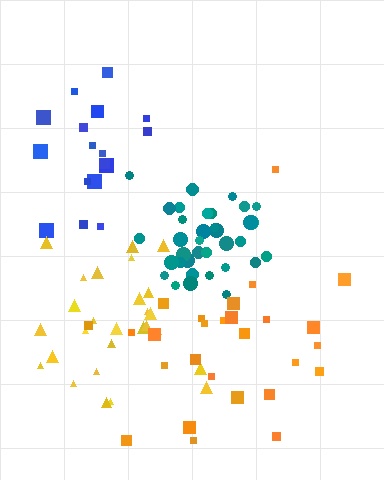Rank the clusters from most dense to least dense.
teal, blue, yellow, orange.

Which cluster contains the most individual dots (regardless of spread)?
Teal (35).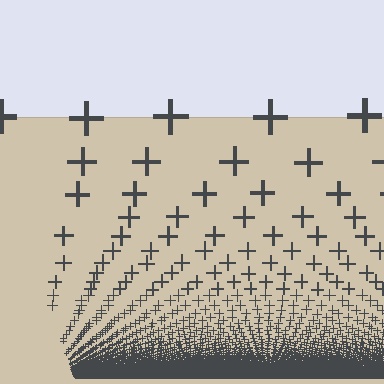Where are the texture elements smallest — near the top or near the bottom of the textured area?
Near the bottom.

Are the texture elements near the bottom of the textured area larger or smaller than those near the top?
Smaller. The gradient is inverted — elements near the bottom are smaller and denser.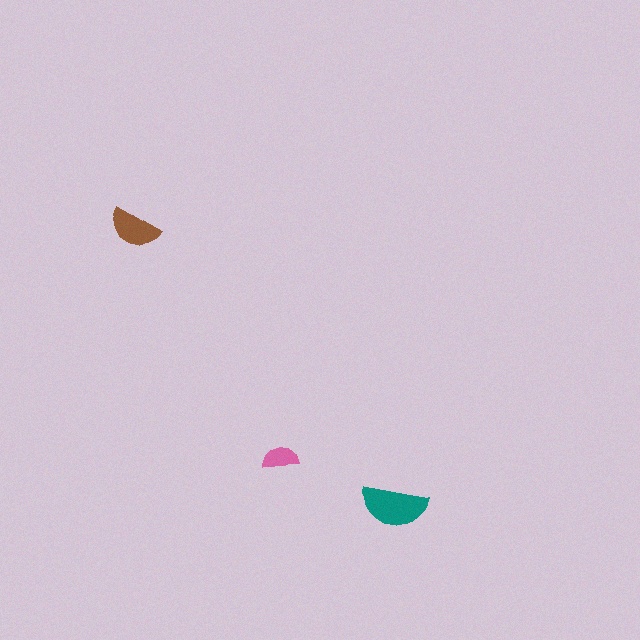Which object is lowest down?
The teal semicircle is bottommost.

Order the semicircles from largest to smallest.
the teal one, the brown one, the pink one.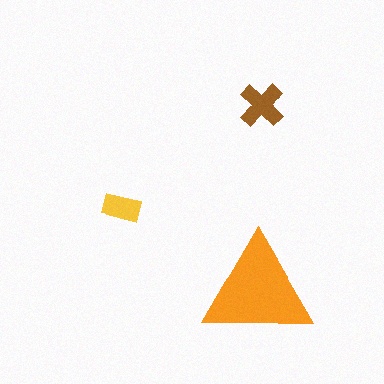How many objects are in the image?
There are 3 objects in the image.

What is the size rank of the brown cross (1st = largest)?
2nd.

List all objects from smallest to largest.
The yellow rectangle, the brown cross, the orange triangle.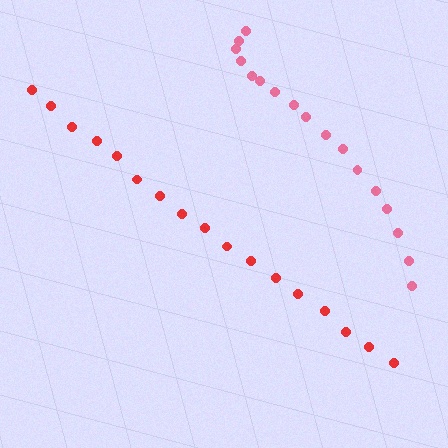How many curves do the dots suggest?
There are 2 distinct paths.